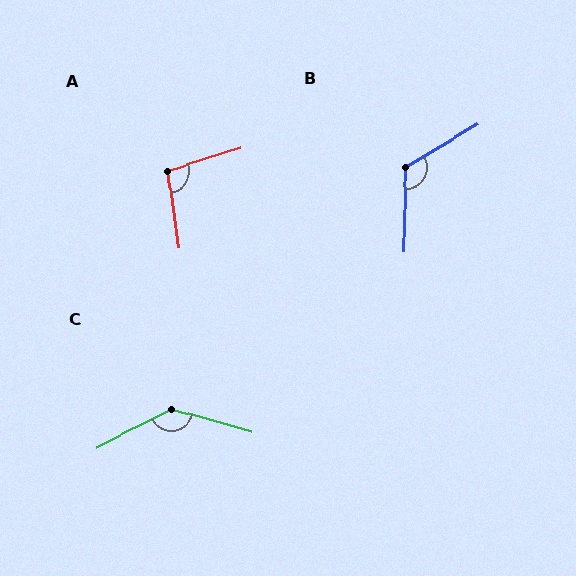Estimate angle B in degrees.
Approximately 121 degrees.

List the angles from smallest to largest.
A (99°), B (121°), C (137°).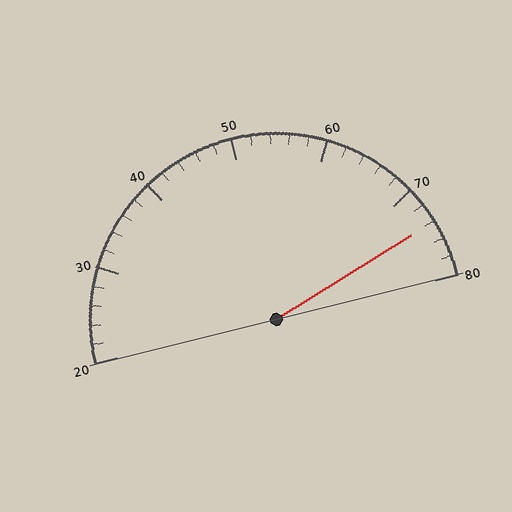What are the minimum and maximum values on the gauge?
The gauge ranges from 20 to 80.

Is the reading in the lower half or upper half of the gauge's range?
The reading is in the upper half of the range (20 to 80).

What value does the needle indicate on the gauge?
The needle indicates approximately 74.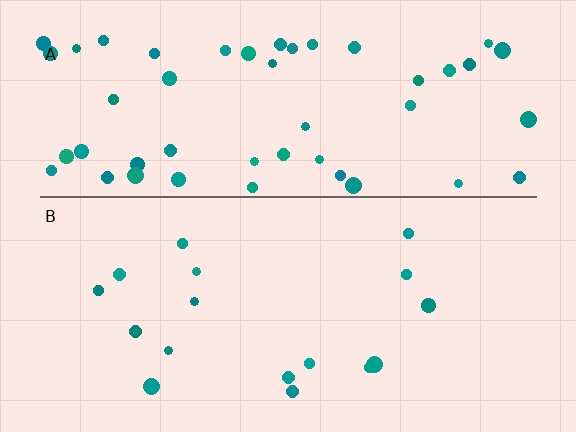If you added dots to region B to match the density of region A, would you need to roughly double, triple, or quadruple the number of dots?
Approximately triple.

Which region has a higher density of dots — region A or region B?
A (the top).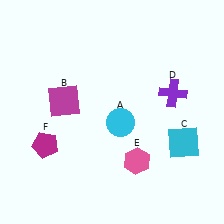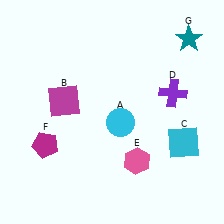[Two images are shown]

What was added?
A teal star (G) was added in Image 2.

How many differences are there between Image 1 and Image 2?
There is 1 difference between the two images.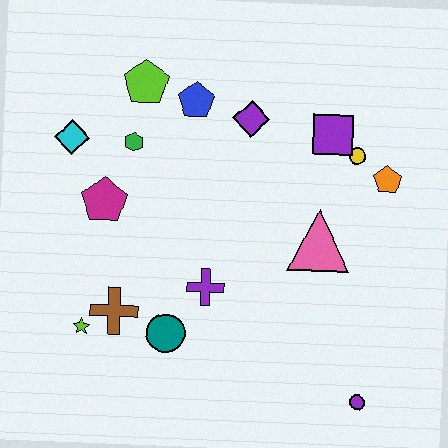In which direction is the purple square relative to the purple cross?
The purple square is above the purple cross.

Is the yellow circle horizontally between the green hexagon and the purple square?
No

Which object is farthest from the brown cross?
The orange pentagon is farthest from the brown cross.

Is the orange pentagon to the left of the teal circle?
No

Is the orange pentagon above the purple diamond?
No